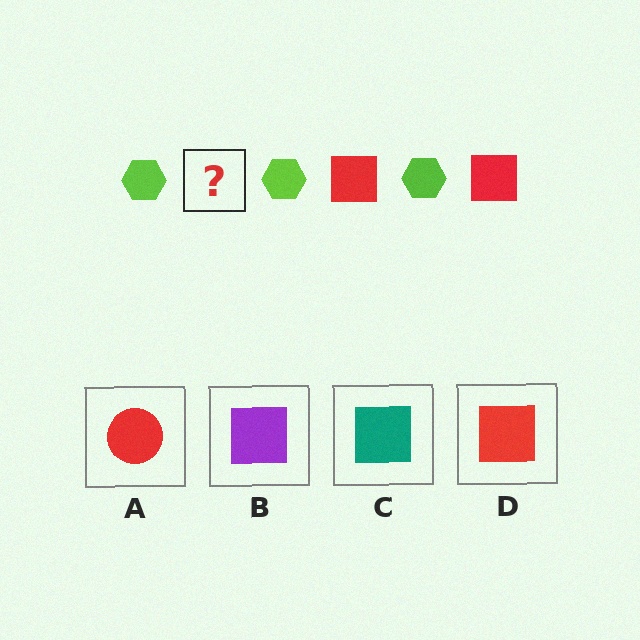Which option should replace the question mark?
Option D.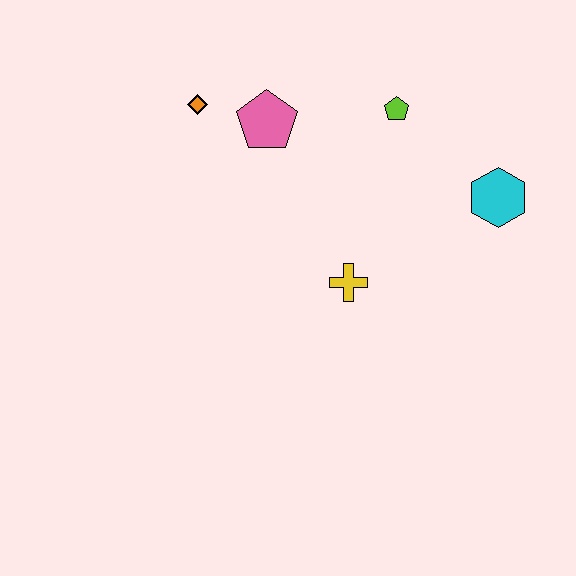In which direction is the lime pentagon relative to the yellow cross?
The lime pentagon is above the yellow cross.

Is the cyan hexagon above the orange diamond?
No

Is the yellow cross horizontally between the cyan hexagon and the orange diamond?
Yes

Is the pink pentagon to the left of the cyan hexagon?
Yes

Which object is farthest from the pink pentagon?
The cyan hexagon is farthest from the pink pentagon.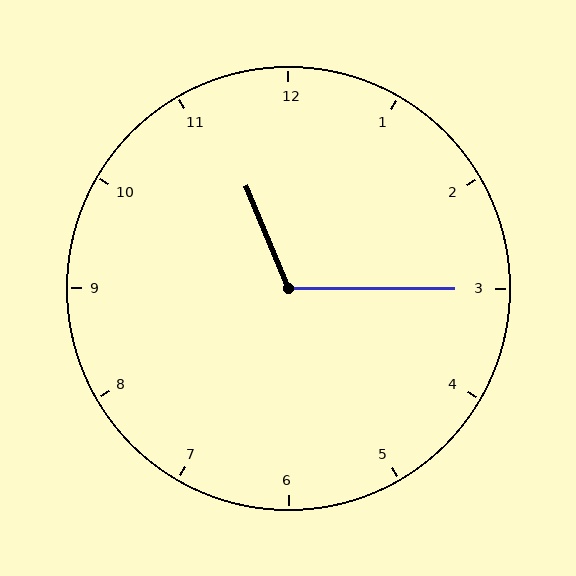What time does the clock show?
11:15.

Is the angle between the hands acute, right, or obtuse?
It is obtuse.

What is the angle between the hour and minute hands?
Approximately 112 degrees.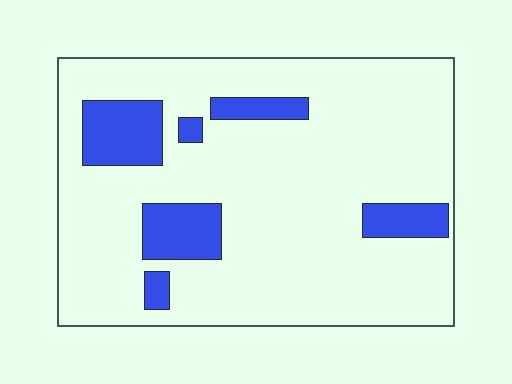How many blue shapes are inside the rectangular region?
6.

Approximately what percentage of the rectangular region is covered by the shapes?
Approximately 15%.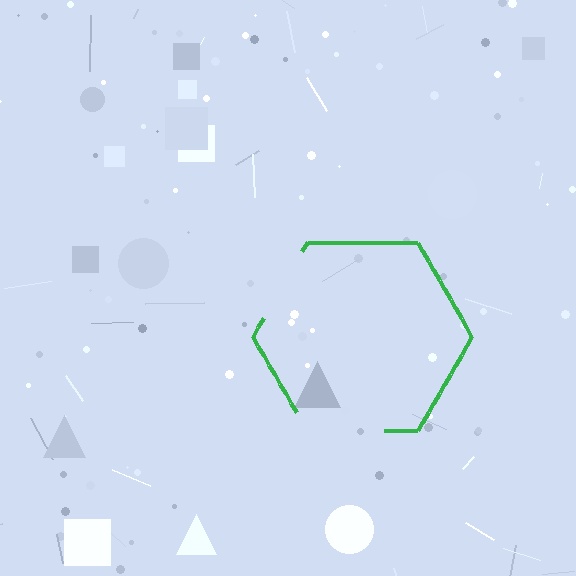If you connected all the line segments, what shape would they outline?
They would outline a hexagon.